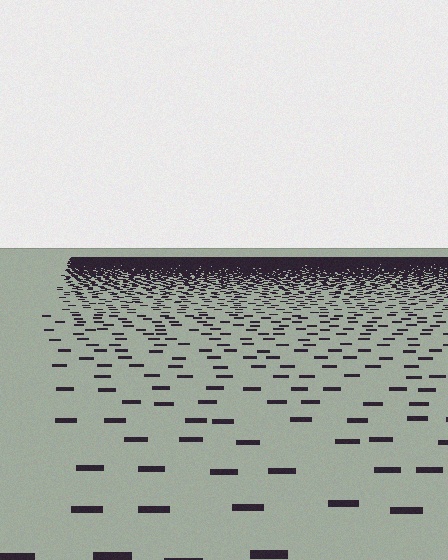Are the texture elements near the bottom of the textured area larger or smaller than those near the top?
Larger. Near the bottom, elements are closer to the viewer and appear at a bigger on-screen size.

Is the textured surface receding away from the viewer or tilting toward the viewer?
The surface is receding away from the viewer. Texture elements get smaller and denser toward the top.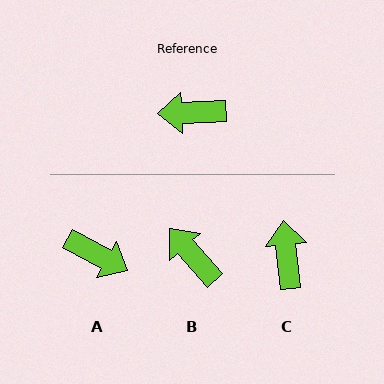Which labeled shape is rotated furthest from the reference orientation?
A, about 149 degrees away.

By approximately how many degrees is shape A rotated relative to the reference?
Approximately 149 degrees counter-clockwise.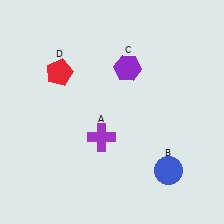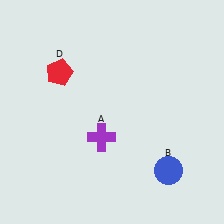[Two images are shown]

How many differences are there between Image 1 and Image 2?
There is 1 difference between the two images.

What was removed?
The purple hexagon (C) was removed in Image 2.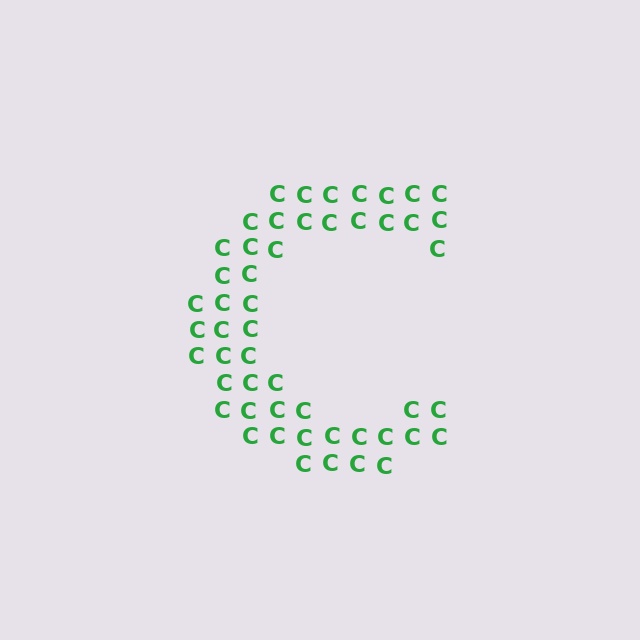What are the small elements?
The small elements are letter C's.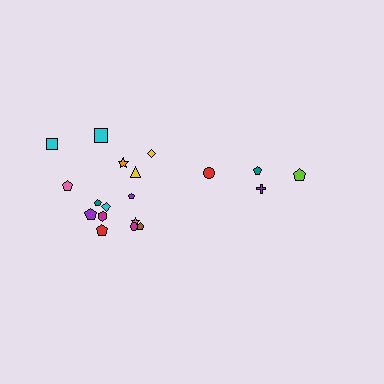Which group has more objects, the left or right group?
The left group.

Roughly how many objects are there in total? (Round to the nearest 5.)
Roughly 20 objects in total.